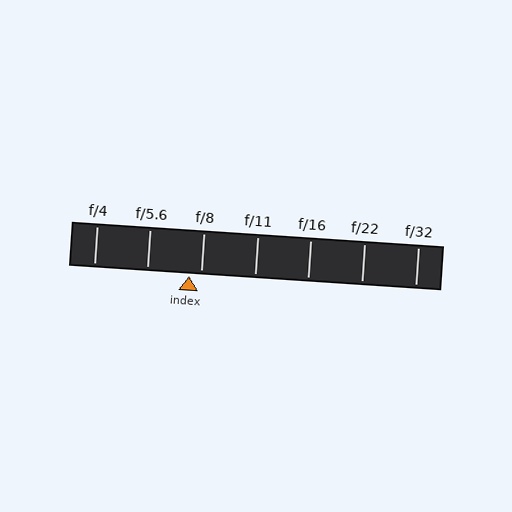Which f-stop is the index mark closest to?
The index mark is closest to f/8.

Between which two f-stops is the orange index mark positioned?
The index mark is between f/5.6 and f/8.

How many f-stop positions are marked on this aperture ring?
There are 7 f-stop positions marked.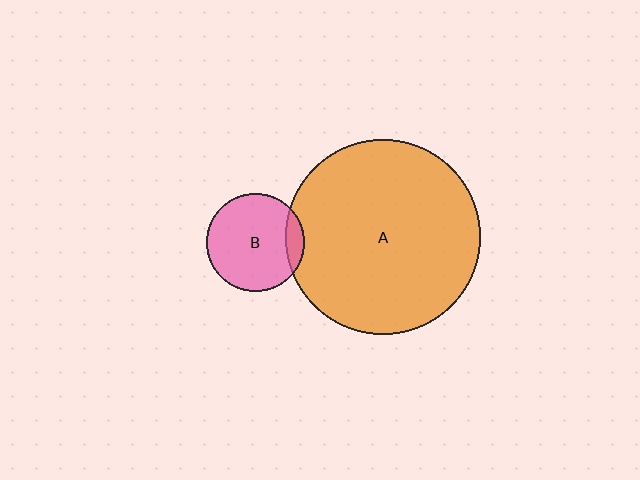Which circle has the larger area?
Circle A (orange).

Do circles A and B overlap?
Yes.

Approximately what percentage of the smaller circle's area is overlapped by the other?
Approximately 10%.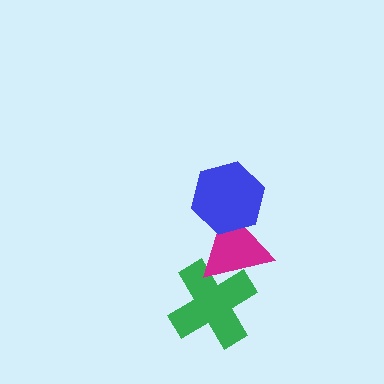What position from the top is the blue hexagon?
The blue hexagon is 1st from the top.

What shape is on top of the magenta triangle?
The blue hexagon is on top of the magenta triangle.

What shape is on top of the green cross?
The magenta triangle is on top of the green cross.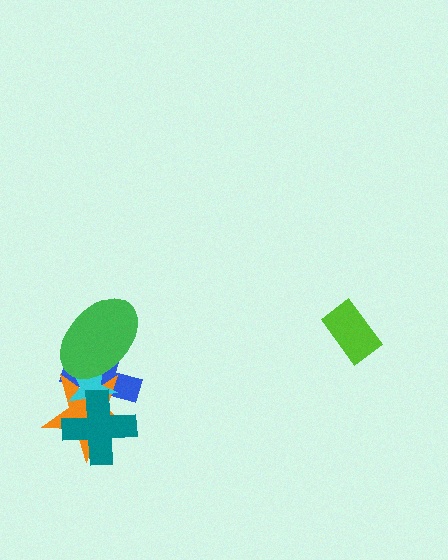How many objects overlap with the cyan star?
4 objects overlap with the cyan star.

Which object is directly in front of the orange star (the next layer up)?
The cyan star is directly in front of the orange star.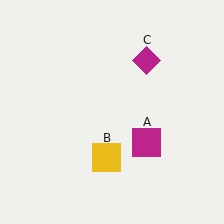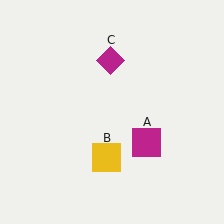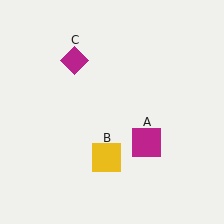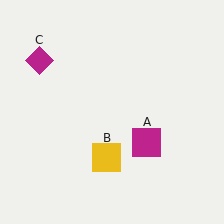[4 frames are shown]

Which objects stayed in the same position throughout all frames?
Magenta square (object A) and yellow square (object B) remained stationary.